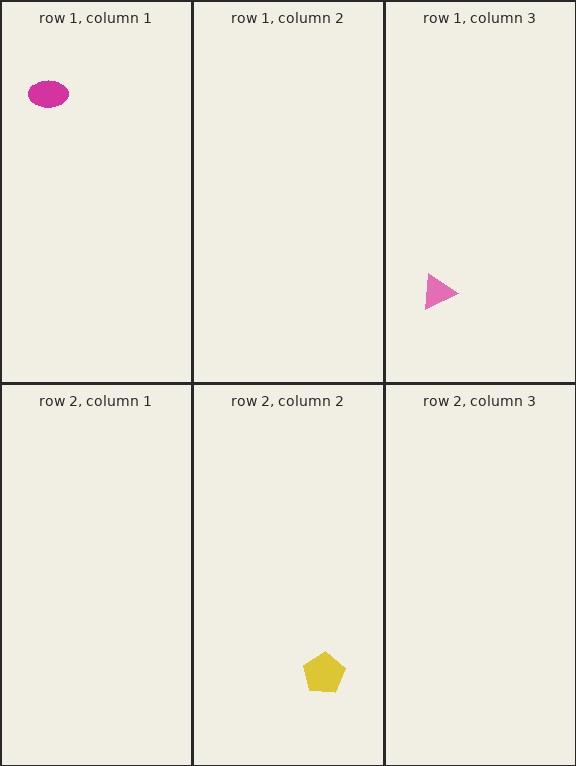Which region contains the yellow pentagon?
The row 2, column 2 region.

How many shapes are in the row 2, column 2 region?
1.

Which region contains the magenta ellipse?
The row 1, column 1 region.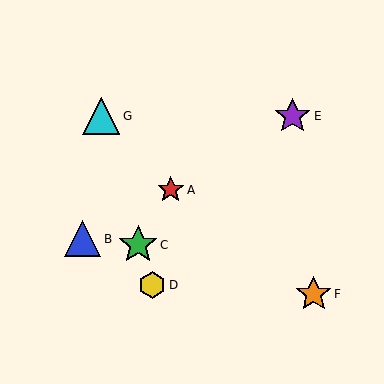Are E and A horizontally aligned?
No, E is at y≈116 and A is at y≈190.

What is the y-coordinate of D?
Object D is at y≈285.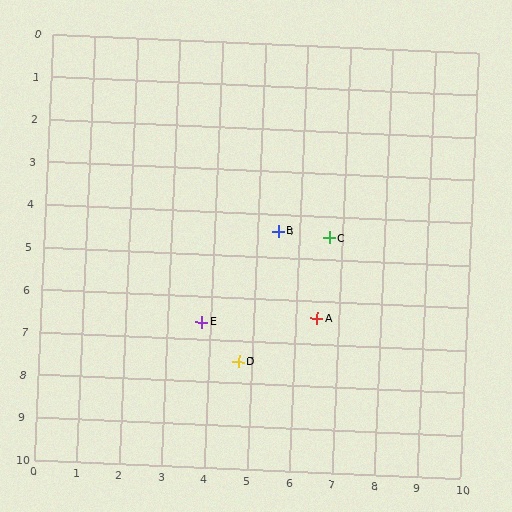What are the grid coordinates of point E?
Point E is at approximately (3.8, 6.6).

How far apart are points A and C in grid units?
Points A and C are about 1.9 grid units apart.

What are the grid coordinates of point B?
Point B is at approximately (5.5, 4.4).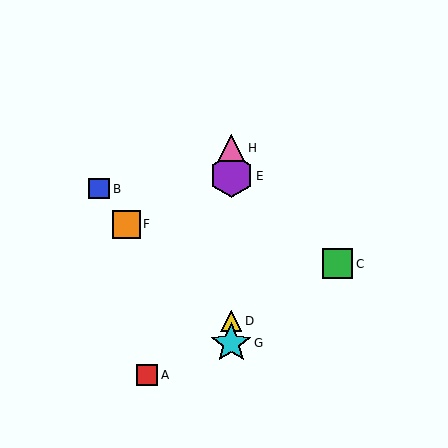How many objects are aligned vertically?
4 objects (D, E, G, H) are aligned vertically.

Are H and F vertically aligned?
No, H is at x≈231 and F is at x≈126.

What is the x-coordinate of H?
Object H is at x≈231.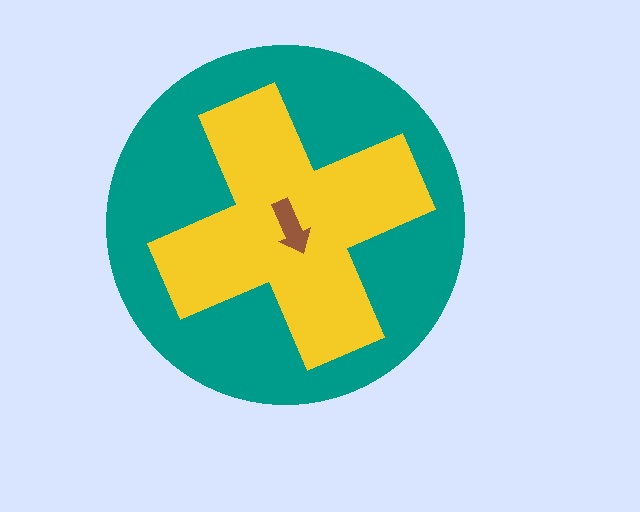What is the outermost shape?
The teal circle.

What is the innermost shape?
The brown arrow.